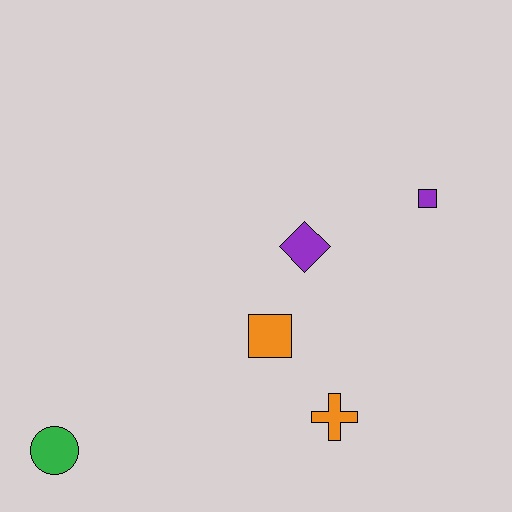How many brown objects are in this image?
There are no brown objects.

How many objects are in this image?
There are 5 objects.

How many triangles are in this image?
There are no triangles.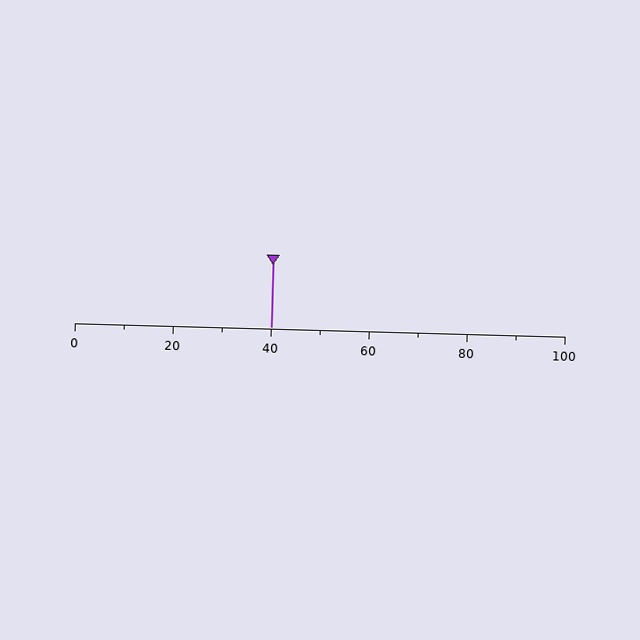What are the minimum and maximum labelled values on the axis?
The axis runs from 0 to 100.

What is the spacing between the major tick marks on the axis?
The major ticks are spaced 20 apart.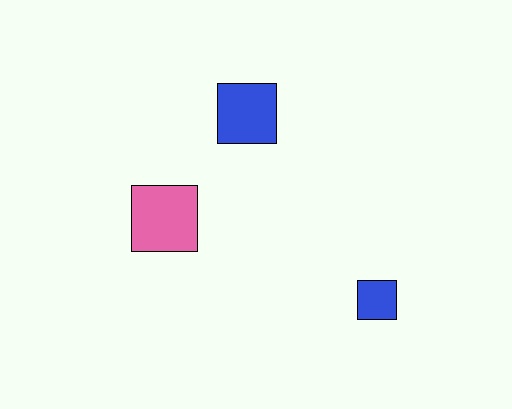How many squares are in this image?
There are 3 squares.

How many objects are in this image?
There are 3 objects.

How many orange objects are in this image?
There are no orange objects.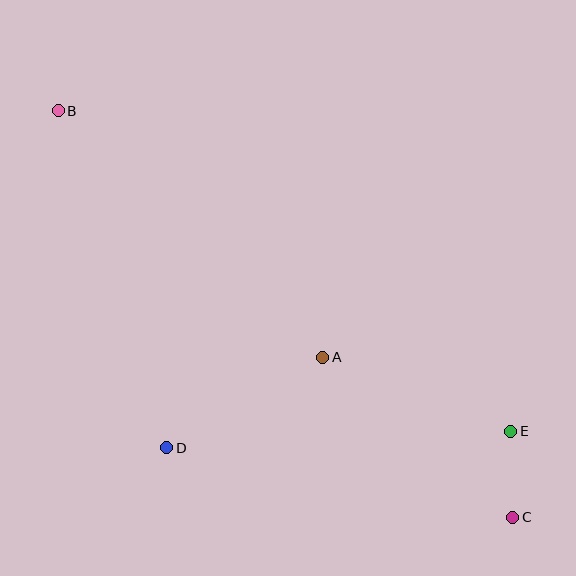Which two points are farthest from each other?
Points B and C are farthest from each other.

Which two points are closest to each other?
Points C and E are closest to each other.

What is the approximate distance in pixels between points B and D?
The distance between B and D is approximately 354 pixels.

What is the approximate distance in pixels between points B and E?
The distance between B and E is approximately 555 pixels.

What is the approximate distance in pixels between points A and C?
The distance between A and C is approximately 248 pixels.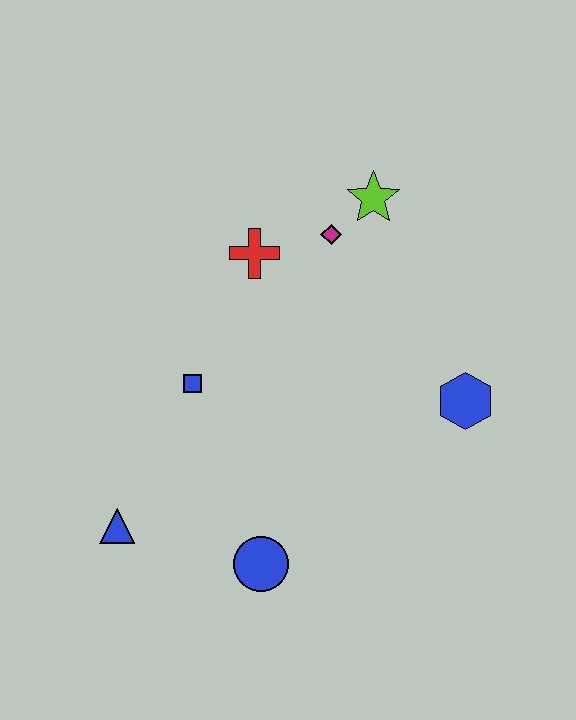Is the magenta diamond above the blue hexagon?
Yes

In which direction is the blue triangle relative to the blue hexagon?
The blue triangle is to the left of the blue hexagon.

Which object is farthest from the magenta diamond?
The blue triangle is farthest from the magenta diamond.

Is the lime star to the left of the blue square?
No